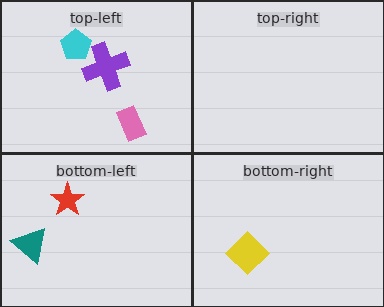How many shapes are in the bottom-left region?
2.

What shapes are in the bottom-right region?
The yellow diamond.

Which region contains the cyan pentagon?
The top-left region.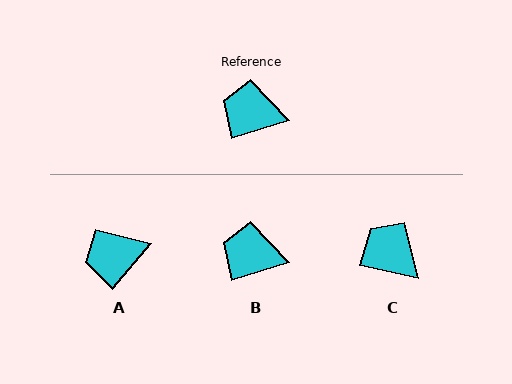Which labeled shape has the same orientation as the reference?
B.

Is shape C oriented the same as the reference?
No, it is off by about 29 degrees.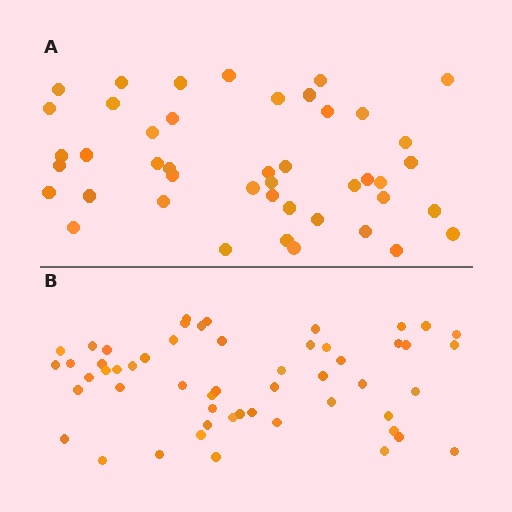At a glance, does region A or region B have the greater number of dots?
Region B (the bottom region) has more dots.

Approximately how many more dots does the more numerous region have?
Region B has roughly 10 or so more dots than region A.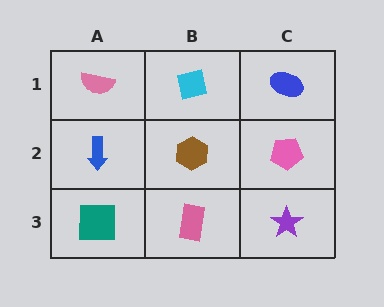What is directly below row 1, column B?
A brown hexagon.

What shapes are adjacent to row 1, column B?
A brown hexagon (row 2, column B), a pink semicircle (row 1, column A), a blue ellipse (row 1, column C).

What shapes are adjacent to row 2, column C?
A blue ellipse (row 1, column C), a purple star (row 3, column C), a brown hexagon (row 2, column B).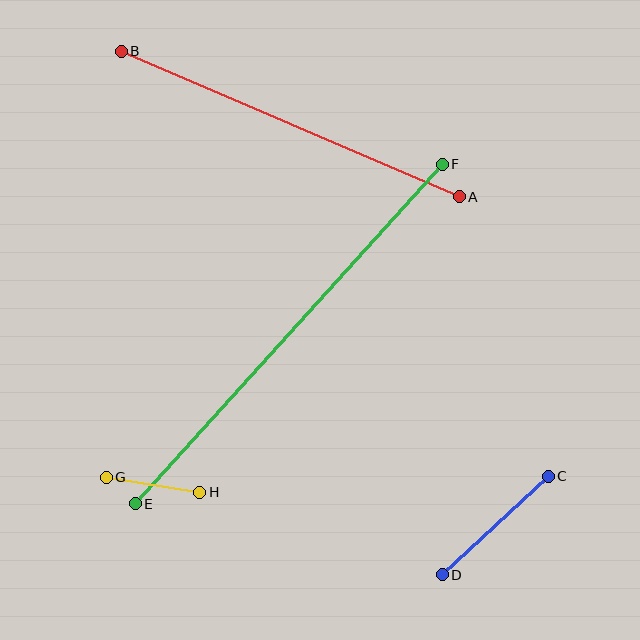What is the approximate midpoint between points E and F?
The midpoint is at approximately (289, 334) pixels.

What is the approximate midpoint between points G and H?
The midpoint is at approximately (153, 485) pixels.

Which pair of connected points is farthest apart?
Points E and F are farthest apart.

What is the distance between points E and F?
The distance is approximately 458 pixels.